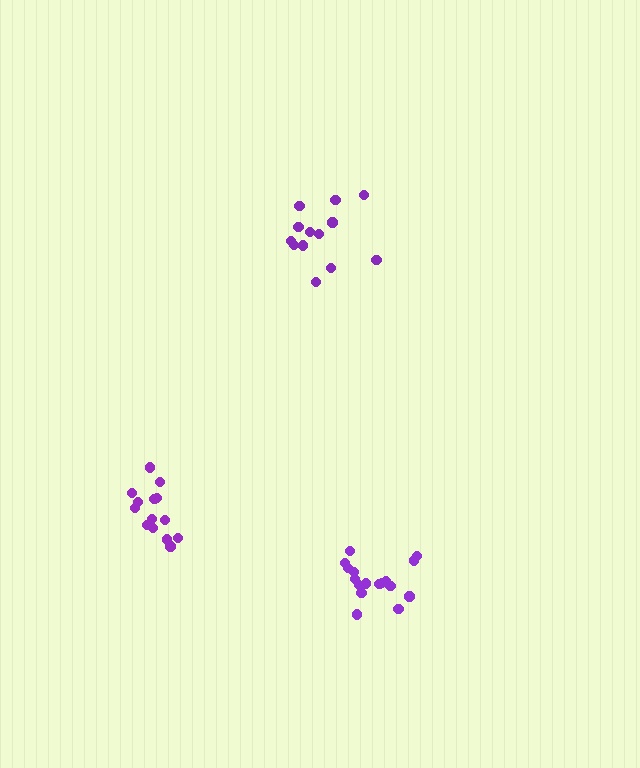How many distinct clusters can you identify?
There are 3 distinct clusters.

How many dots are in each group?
Group 1: 17 dots, Group 2: 13 dots, Group 3: 14 dots (44 total).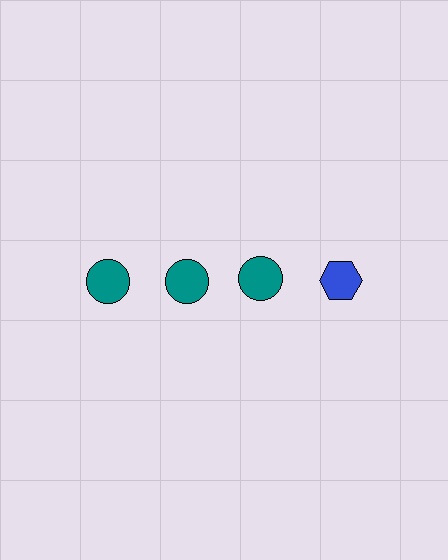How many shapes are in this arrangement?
There are 4 shapes arranged in a grid pattern.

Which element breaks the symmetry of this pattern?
The blue hexagon in the top row, second from right column breaks the symmetry. All other shapes are teal circles.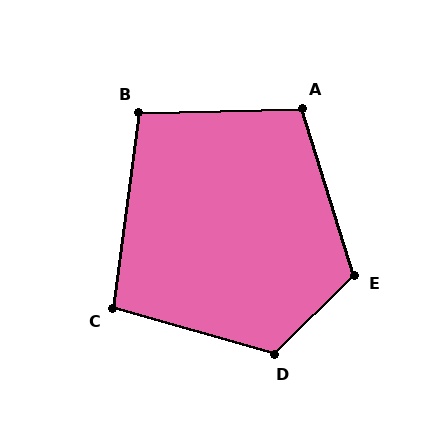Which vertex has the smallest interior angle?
C, at approximately 98 degrees.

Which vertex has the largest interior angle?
D, at approximately 119 degrees.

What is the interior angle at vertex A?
Approximately 105 degrees (obtuse).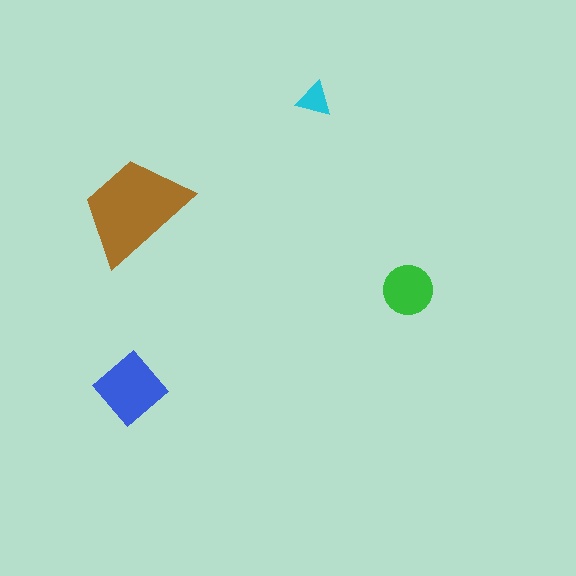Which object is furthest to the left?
The blue diamond is leftmost.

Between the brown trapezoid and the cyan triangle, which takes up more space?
The brown trapezoid.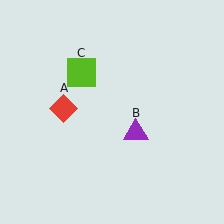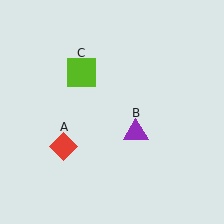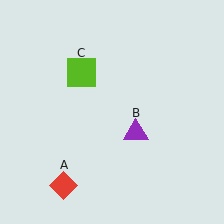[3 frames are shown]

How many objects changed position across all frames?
1 object changed position: red diamond (object A).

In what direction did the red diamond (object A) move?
The red diamond (object A) moved down.